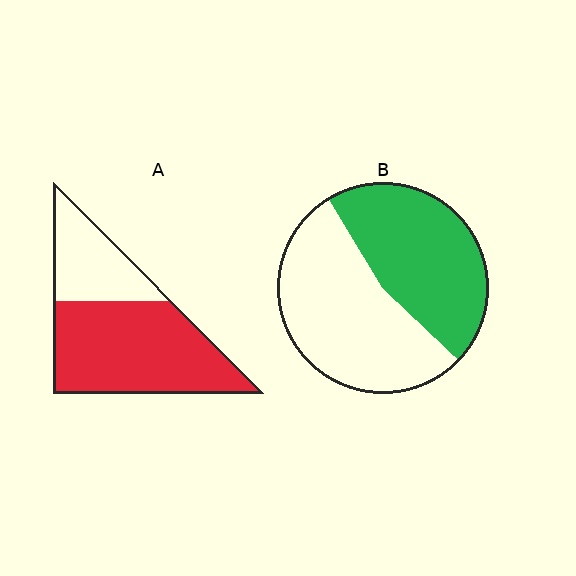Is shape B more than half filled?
Roughly half.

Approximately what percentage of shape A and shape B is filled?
A is approximately 70% and B is approximately 45%.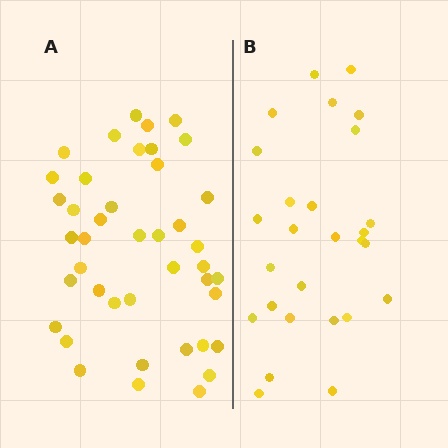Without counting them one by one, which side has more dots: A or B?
Region A (the left region) has more dots.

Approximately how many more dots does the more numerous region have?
Region A has approximately 15 more dots than region B.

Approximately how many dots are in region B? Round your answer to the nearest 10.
About 30 dots. (The exact count is 27, which rounds to 30.)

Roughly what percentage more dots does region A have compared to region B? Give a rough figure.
About 55% more.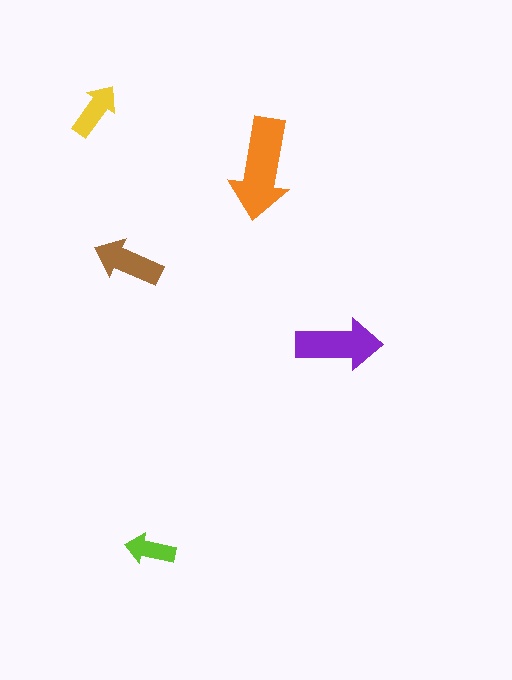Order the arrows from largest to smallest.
the orange one, the purple one, the brown one, the yellow one, the lime one.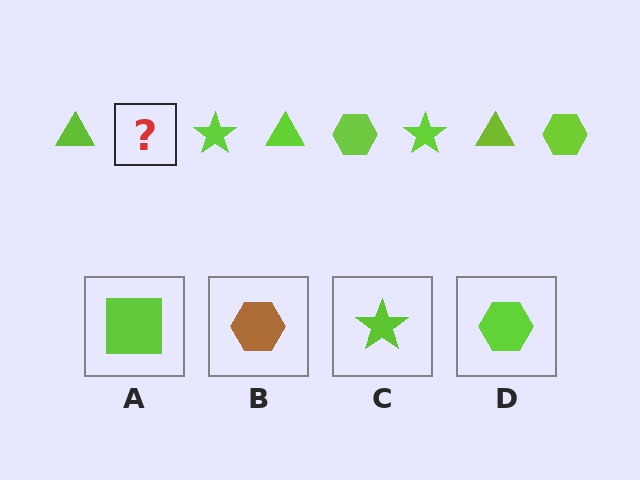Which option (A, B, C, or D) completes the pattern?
D.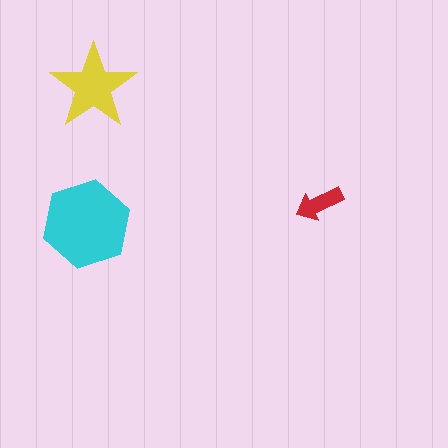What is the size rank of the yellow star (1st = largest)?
2nd.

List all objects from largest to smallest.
The cyan hexagon, the yellow star, the red arrow.